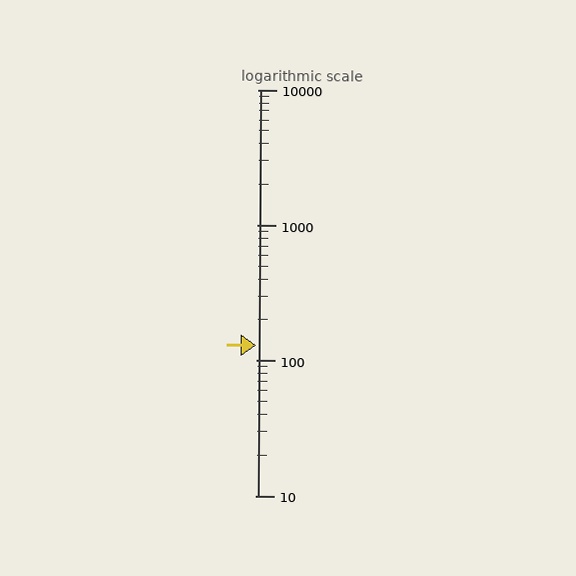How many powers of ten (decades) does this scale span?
The scale spans 3 decades, from 10 to 10000.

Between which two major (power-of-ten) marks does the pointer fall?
The pointer is between 100 and 1000.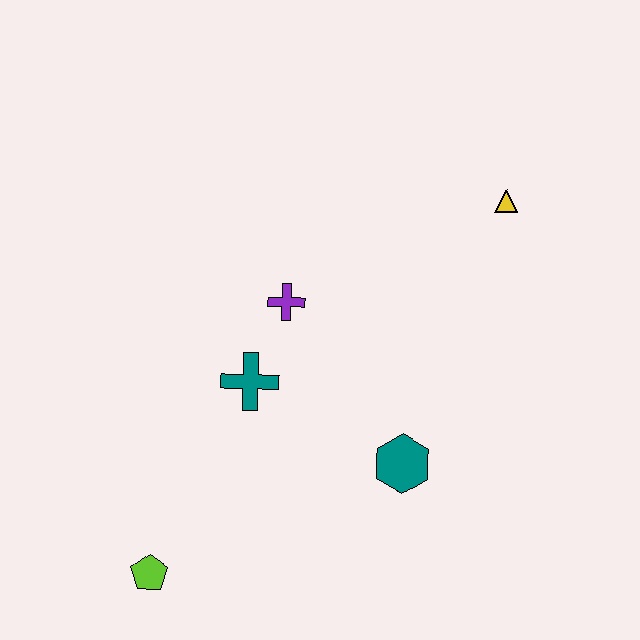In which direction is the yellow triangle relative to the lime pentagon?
The yellow triangle is above the lime pentagon.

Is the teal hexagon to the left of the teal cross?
No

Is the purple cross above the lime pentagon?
Yes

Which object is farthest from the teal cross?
The yellow triangle is farthest from the teal cross.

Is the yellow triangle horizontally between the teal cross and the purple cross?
No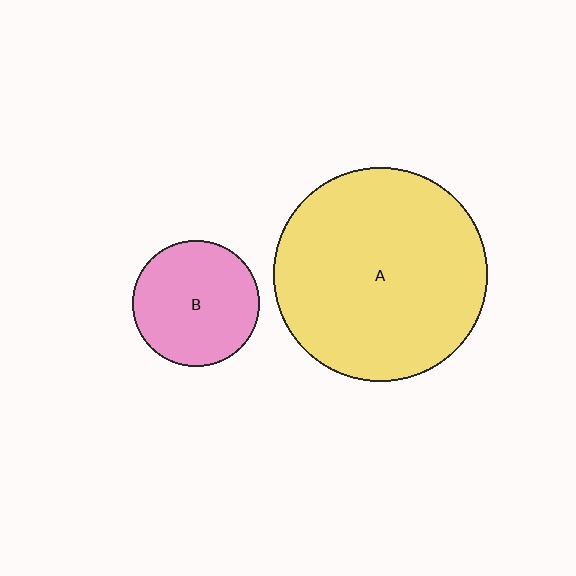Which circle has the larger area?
Circle A (yellow).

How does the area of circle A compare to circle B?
Approximately 2.9 times.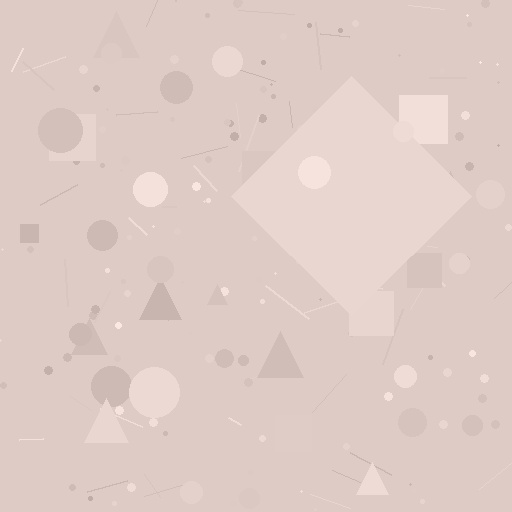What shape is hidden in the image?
A diamond is hidden in the image.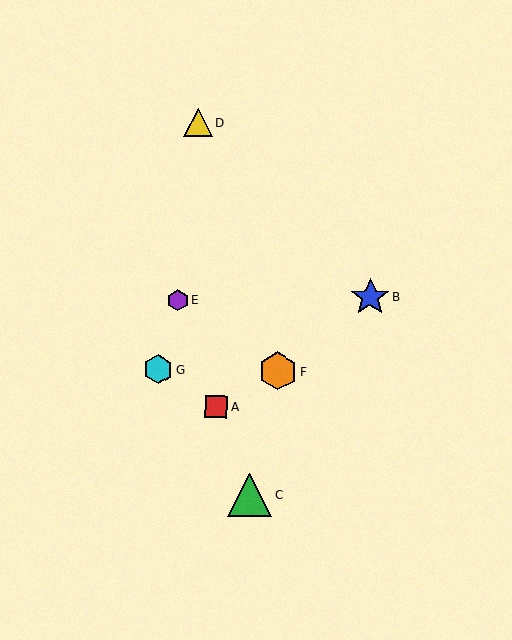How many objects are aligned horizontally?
2 objects (F, G) are aligned horizontally.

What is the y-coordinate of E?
Object E is at y≈300.